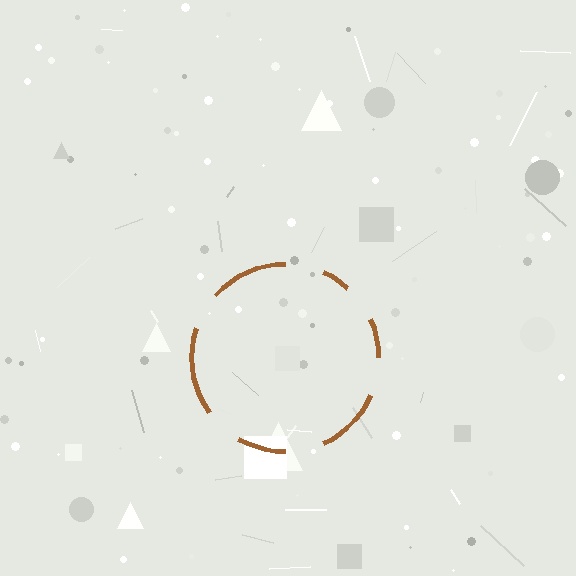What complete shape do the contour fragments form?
The contour fragments form a circle.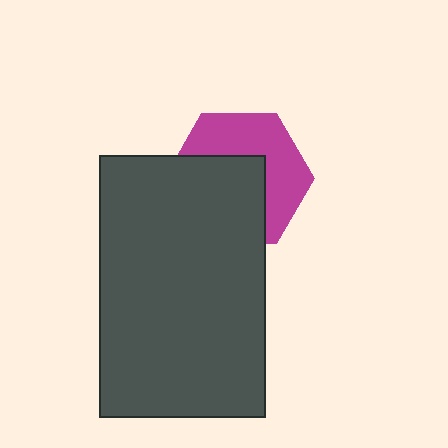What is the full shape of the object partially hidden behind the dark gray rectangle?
The partially hidden object is a magenta hexagon.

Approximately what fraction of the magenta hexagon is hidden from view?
Roughly 51% of the magenta hexagon is hidden behind the dark gray rectangle.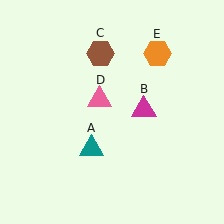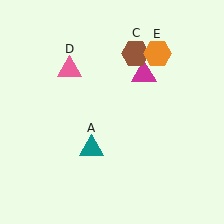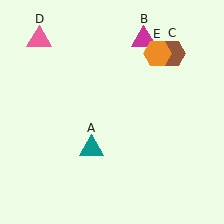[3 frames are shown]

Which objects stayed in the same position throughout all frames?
Teal triangle (object A) and orange hexagon (object E) remained stationary.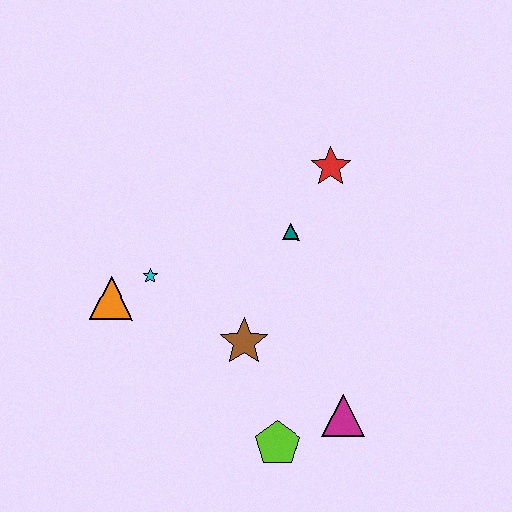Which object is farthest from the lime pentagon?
The red star is farthest from the lime pentagon.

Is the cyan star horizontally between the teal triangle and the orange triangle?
Yes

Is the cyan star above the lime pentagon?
Yes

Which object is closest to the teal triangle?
The red star is closest to the teal triangle.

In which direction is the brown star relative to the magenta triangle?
The brown star is to the left of the magenta triangle.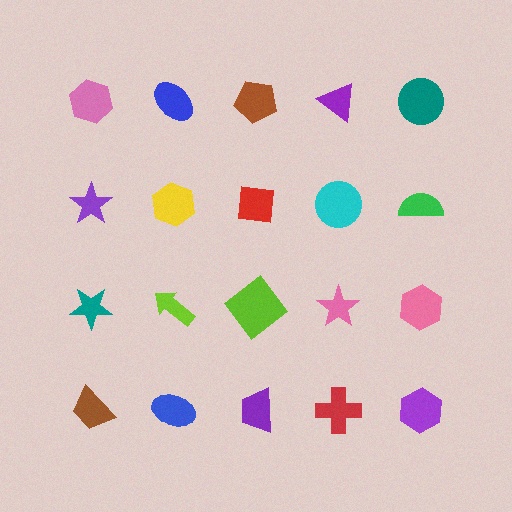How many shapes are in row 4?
5 shapes.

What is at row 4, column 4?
A red cross.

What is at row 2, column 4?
A cyan circle.